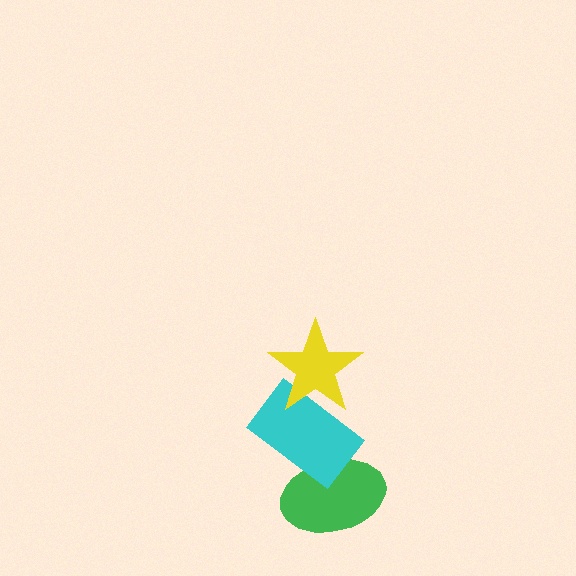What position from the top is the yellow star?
The yellow star is 1st from the top.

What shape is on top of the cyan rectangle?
The yellow star is on top of the cyan rectangle.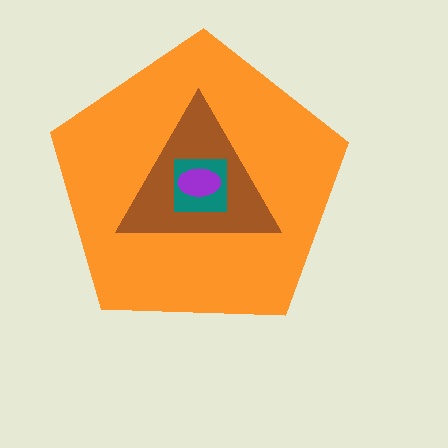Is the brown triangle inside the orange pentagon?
Yes.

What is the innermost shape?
The purple ellipse.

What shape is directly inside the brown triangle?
The teal square.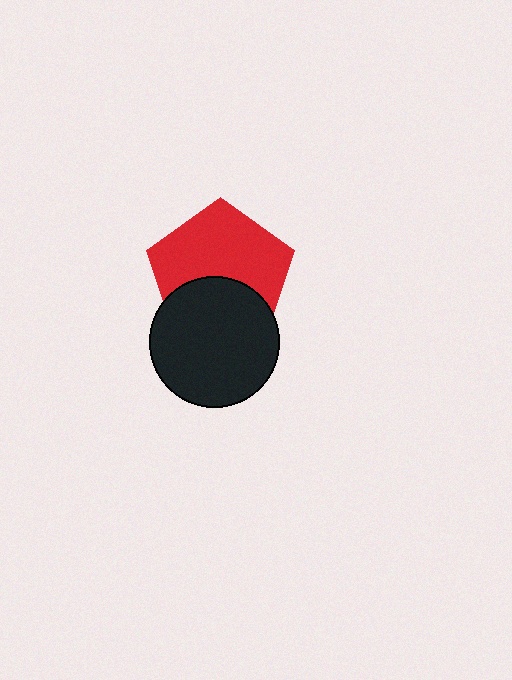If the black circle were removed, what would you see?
You would see the complete red pentagon.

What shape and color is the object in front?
The object in front is a black circle.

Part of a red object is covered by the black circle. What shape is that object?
It is a pentagon.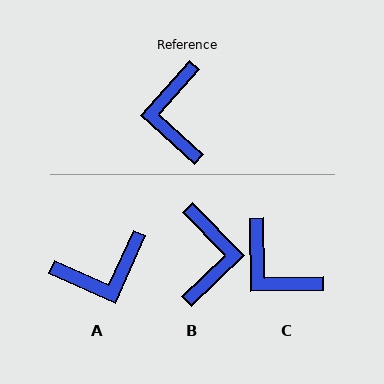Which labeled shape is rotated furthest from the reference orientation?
B, about 176 degrees away.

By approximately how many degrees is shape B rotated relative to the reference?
Approximately 176 degrees counter-clockwise.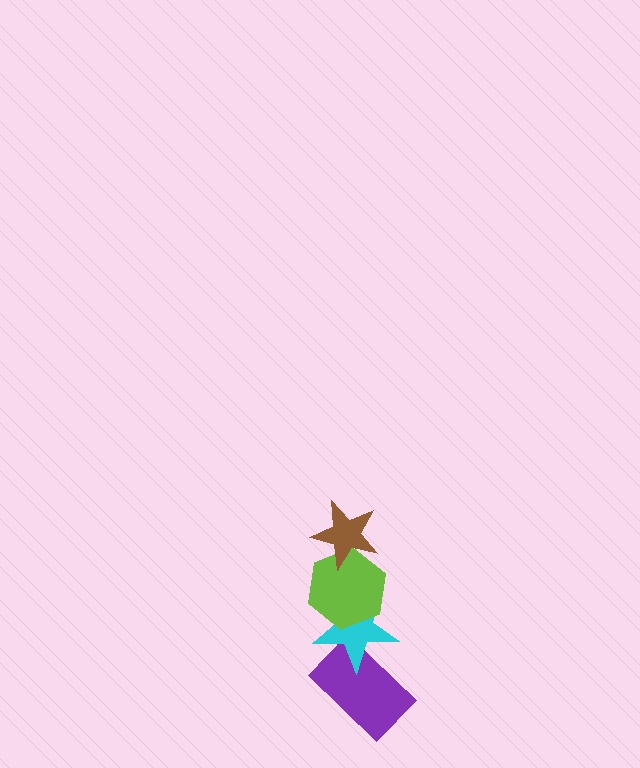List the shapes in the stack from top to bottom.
From top to bottom: the brown star, the lime hexagon, the cyan star, the purple rectangle.